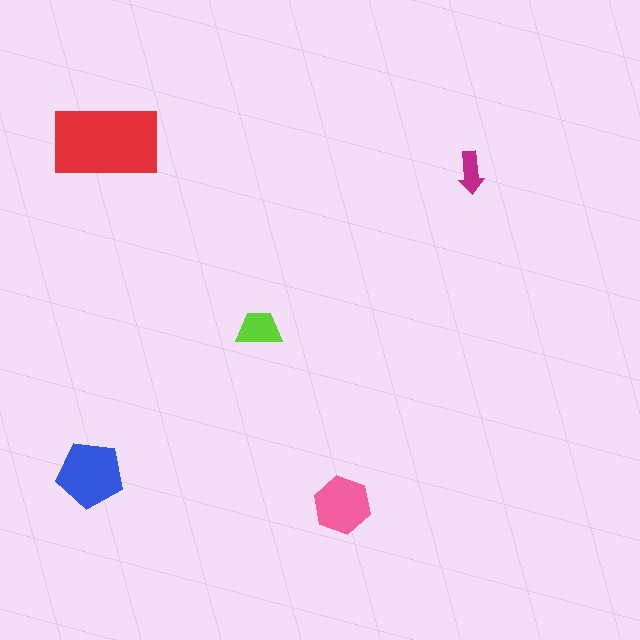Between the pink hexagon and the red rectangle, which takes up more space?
The red rectangle.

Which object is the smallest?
The magenta arrow.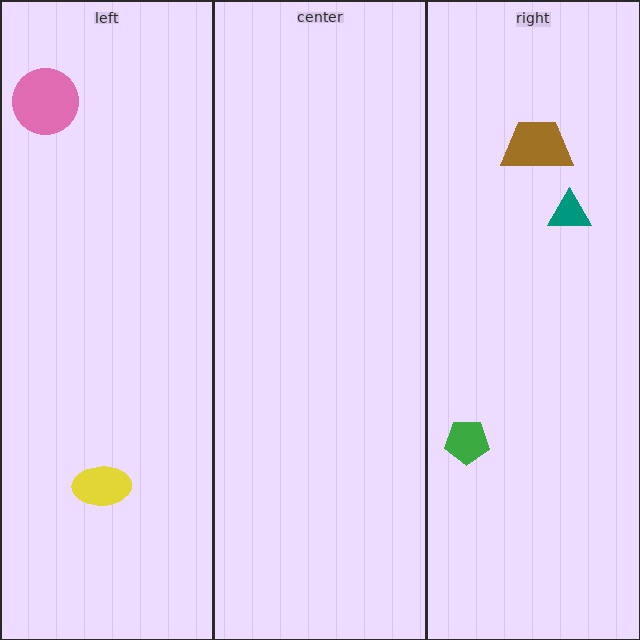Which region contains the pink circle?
The left region.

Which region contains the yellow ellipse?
The left region.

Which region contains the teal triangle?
The right region.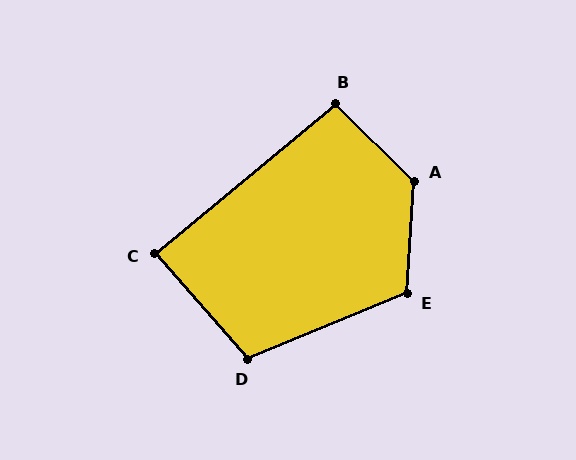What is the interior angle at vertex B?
Approximately 96 degrees (obtuse).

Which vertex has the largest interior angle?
A, at approximately 131 degrees.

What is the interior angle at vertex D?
Approximately 109 degrees (obtuse).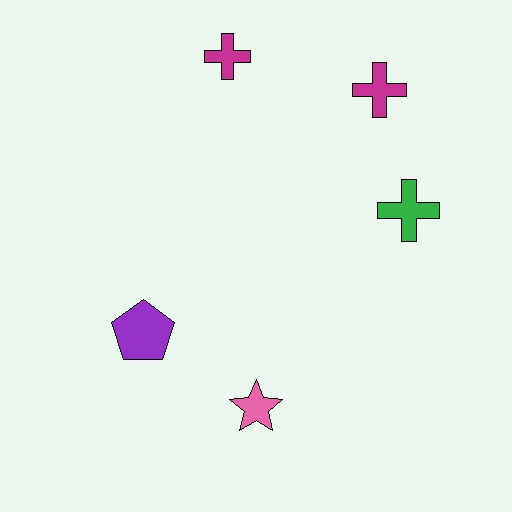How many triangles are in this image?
There are no triangles.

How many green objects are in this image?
There is 1 green object.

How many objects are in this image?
There are 5 objects.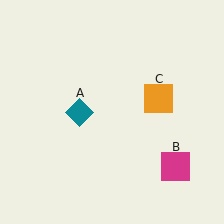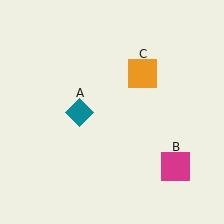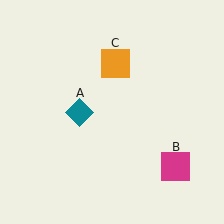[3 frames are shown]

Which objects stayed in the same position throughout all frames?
Teal diamond (object A) and magenta square (object B) remained stationary.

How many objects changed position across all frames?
1 object changed position: orange square (object C).